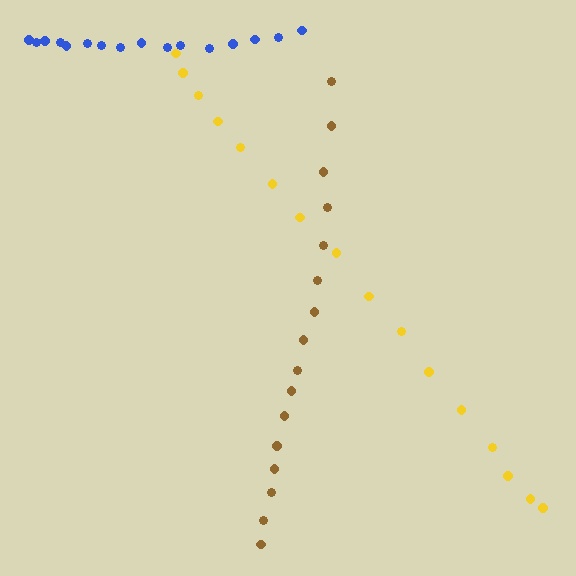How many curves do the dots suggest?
There are 3 distinct paths.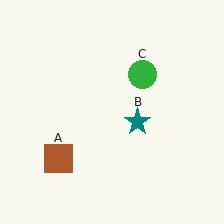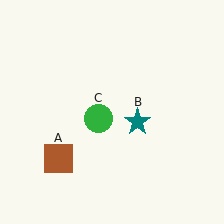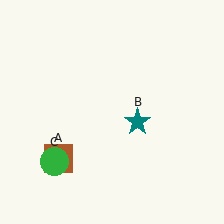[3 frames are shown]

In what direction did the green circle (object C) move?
The green circle (object C) moved down and to the left.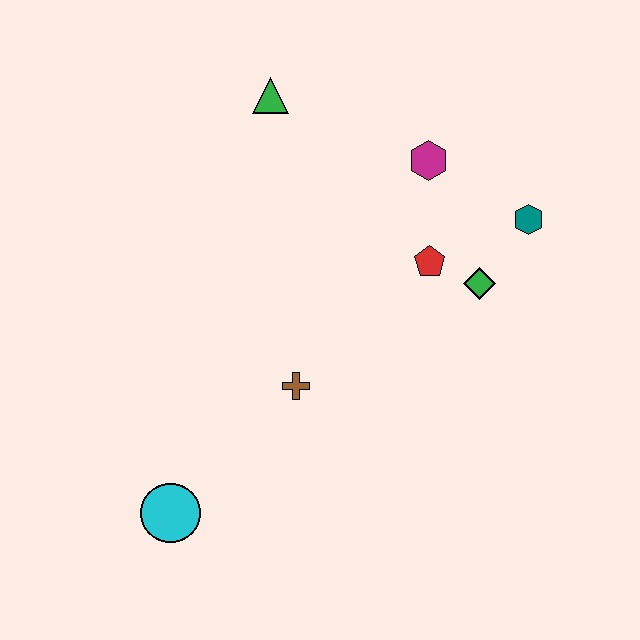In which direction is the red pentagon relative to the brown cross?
The red pentagon is to the right of the brown cross.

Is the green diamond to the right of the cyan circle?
Yes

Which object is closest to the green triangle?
The magenta hexagon is closest to the green triangle.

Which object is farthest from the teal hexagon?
The cyan circle is farthest from the teal hexagon.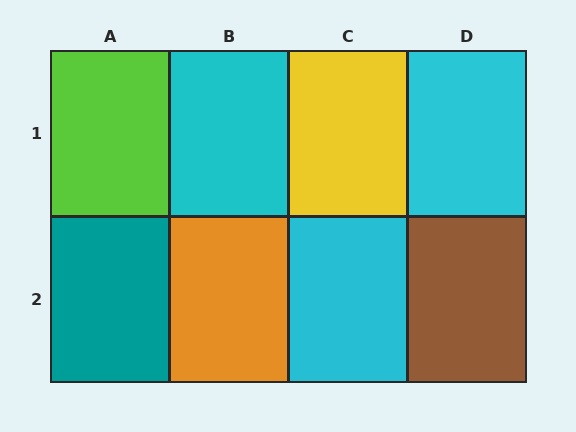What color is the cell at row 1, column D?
Cyan.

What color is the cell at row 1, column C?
Yellow.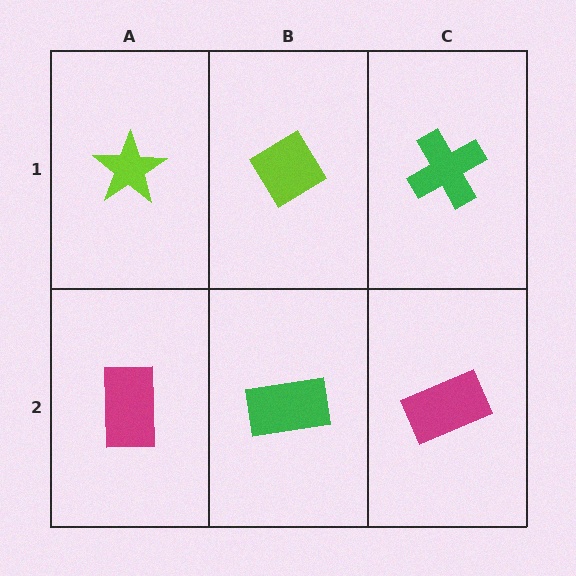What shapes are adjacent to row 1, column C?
A magenta rectangle (row 2, column C), a lime diamond (row 1, column B).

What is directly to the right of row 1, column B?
A green cross.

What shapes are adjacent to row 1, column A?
A magenta rectangle (row 2, column A), a lime diamond (row 1, column B).